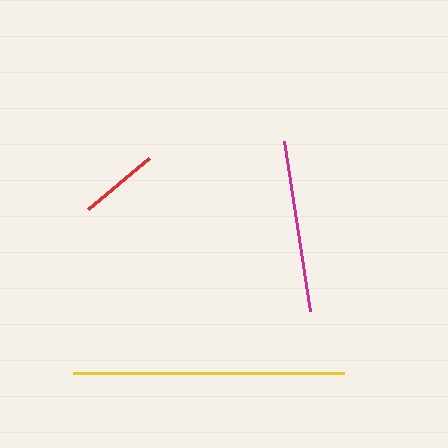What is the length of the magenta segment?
The magenta segment is approximately 172 pixels long.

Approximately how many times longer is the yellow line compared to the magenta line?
The yellow line is approximately 1.6 times the length of the magenta line.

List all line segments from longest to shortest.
From longest to shortest: yellow, magenta, red.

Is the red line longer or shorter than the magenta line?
The magenta line is longer than the red line.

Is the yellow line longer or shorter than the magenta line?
The yellow line is longer than the magenta line.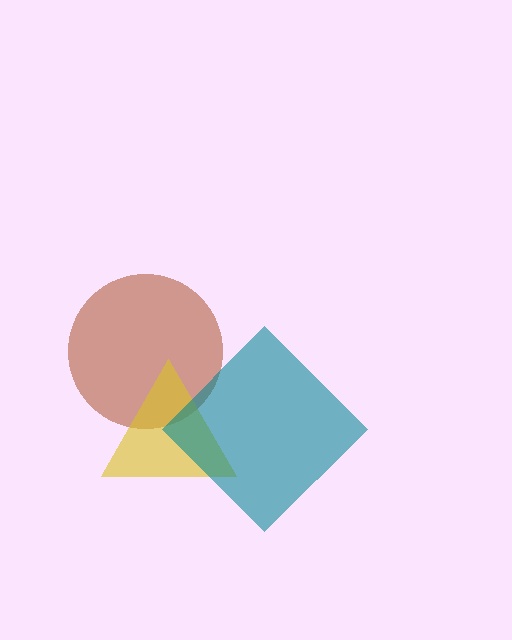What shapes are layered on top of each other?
The layered shapes are: a brown circle, a yellow triangle, a teal diamond.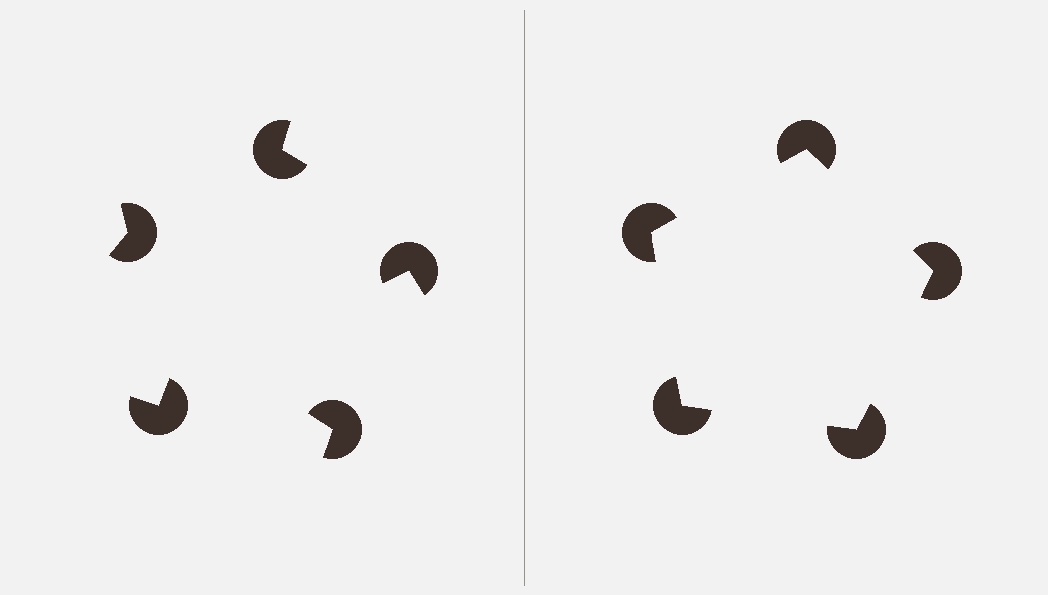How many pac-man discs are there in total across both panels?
10 — 5 on each side.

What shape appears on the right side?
An illusory pentagon.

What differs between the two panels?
The pac-man discs are positioned identically on both sides; only the wedge orientations differ. On the right they align to a pentagon; on the left they are misaligned.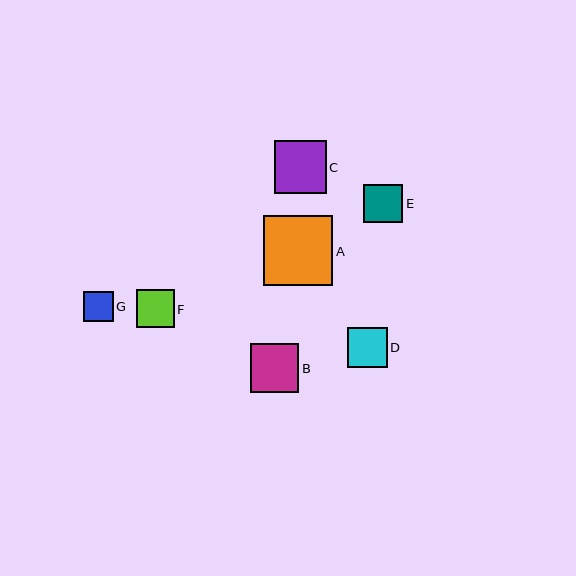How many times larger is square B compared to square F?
Square B is approximately 1.3 times the size of square F.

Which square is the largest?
Square A is the largest with a size of approximately 70 pixels.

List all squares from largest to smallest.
From largest to smallest: A, C, B, D, E, F, G.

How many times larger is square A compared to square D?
Square A is approximately 1.7 times the size of square D.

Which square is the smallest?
Square G is the smallest with a size of approximately 30 pixels.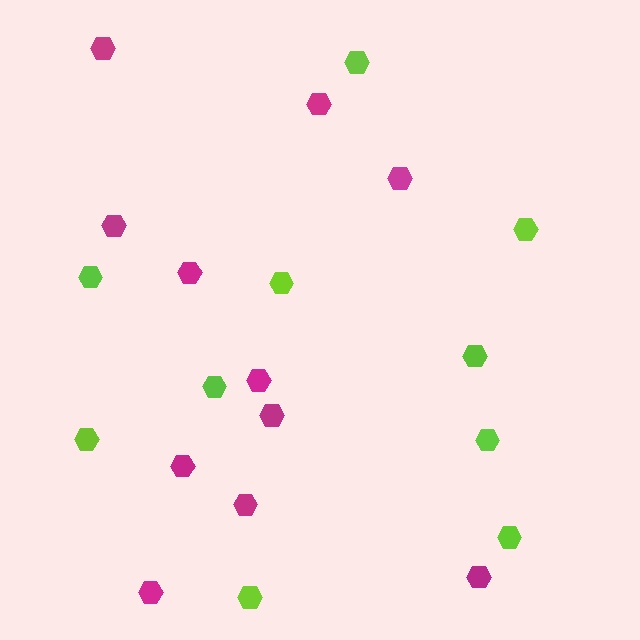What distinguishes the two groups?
There are 2 groups: one group of lime hexagons (10) and one group of magenta hexagons (11).